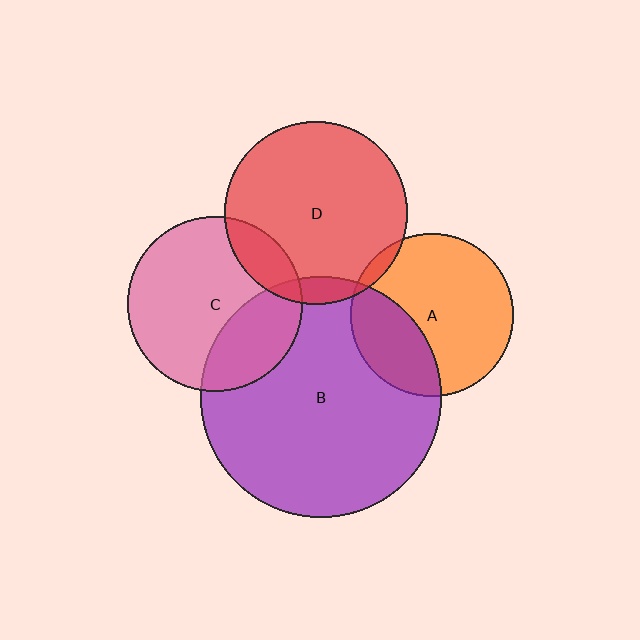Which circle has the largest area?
Circle B (purple).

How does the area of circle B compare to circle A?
Approximately 2.2 times.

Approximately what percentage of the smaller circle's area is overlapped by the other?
Approximately 15%.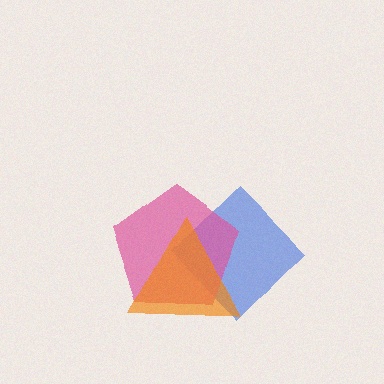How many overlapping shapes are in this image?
There are 3 overlapping shapes in the image.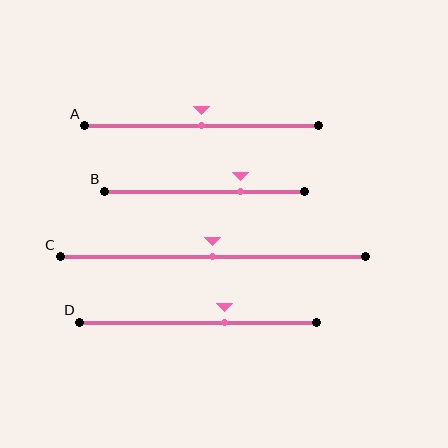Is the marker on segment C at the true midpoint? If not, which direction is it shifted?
Yes, the marker on segment C is at the true midpoint.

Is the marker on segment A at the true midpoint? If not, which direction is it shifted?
Yes, the marker on segment A is at the true midpoint.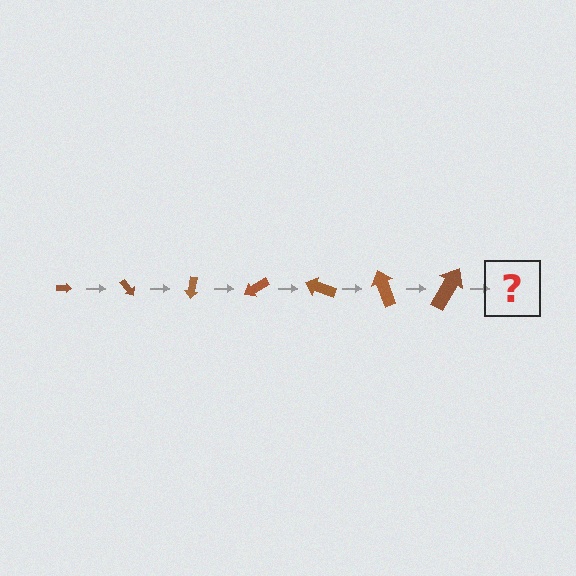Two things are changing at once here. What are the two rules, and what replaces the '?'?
The two rules are that the arrow grows larger each step and it rotates 50 degrees each step. The '?' should be an arrow, larger than the previous one and rotated 350 degrees from the start.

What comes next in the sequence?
The next element should be an arrow, larger than the previous one and rotated 350 degrees from the start.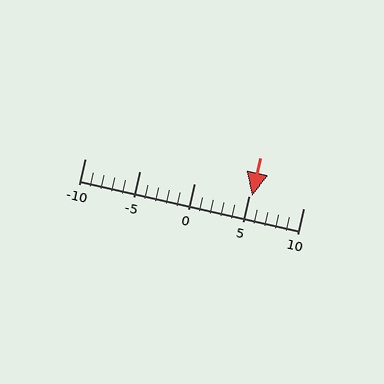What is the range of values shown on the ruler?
The ruler shows values from -10 to 10.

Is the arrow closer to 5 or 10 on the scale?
The arrow is closer to 5.